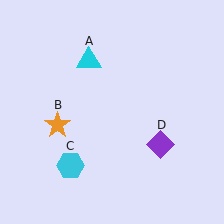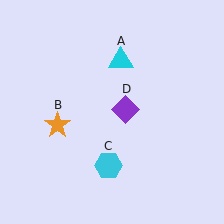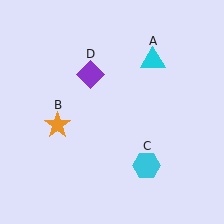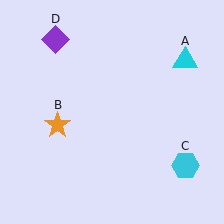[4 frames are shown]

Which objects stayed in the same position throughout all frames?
Orange star (object B) remained stationary.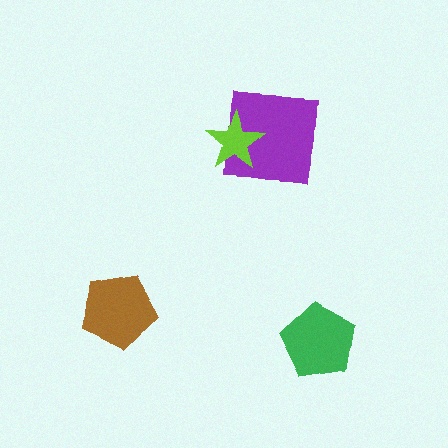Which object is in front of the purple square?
The lime star is in front of the purple square.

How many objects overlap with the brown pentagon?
0 objects overlap with the brown pentagon.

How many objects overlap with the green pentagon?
0 objects overlap with the green pentagon.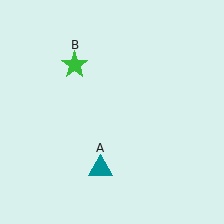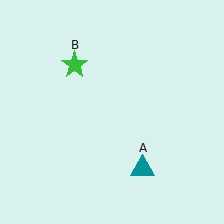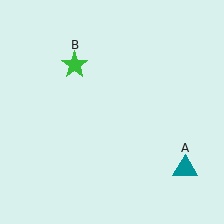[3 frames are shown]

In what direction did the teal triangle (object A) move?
The teal triangle (object A) moved right.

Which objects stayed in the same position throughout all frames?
Green star (object B) remained stationary.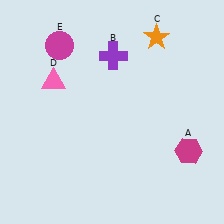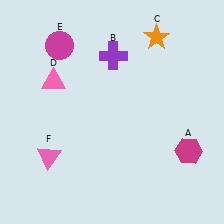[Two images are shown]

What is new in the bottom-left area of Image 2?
A pink triangle (F) was added in the bottom-left area of Image 2.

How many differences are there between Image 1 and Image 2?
There is 1 difference between the two images.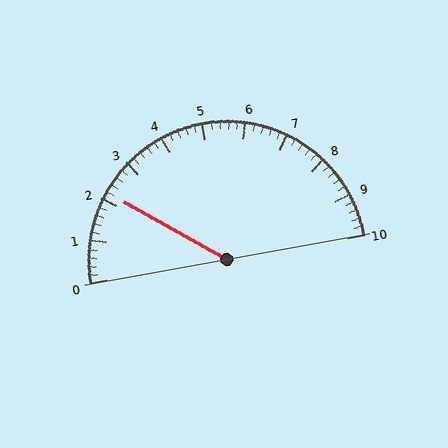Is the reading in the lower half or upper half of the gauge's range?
The reading is in the lower half of the range (0 to 10).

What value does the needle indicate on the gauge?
The needle indicates approximately 2.2.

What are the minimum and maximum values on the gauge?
The gauge ranges from 0 to 10.